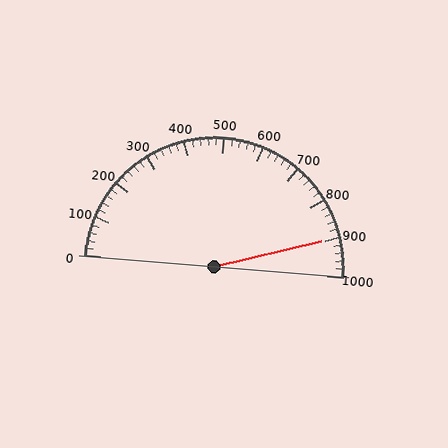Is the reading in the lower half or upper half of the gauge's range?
The reading is in the upper half of the range (0 to 1000).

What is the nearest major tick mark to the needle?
The nearest major tick mark is 900.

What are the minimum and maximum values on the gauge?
The gauge ranges from 0 to 1000.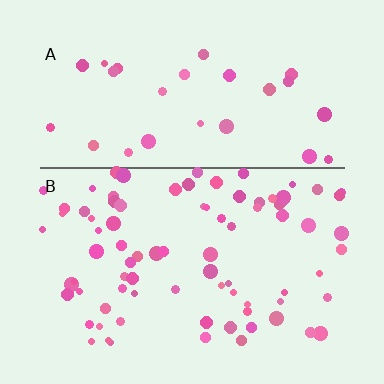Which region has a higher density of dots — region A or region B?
B (the bottom).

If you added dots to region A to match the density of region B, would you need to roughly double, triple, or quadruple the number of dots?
Approximately triple.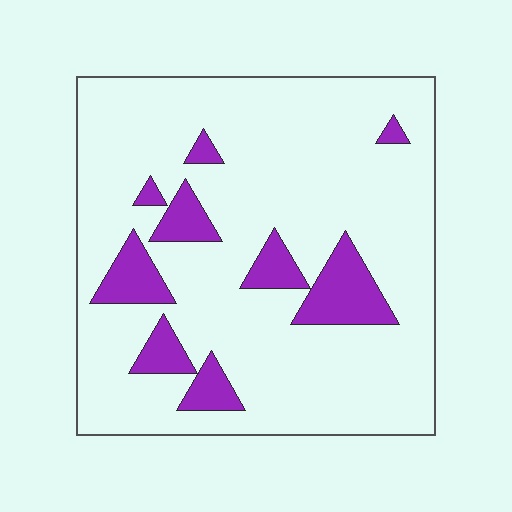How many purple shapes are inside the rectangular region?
9.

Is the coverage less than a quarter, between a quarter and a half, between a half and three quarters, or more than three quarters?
Less than a quarter.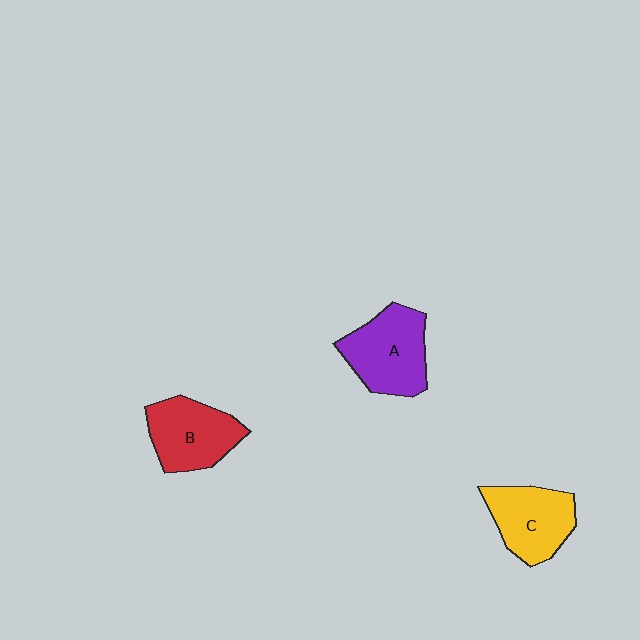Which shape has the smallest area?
Shape C (yellow).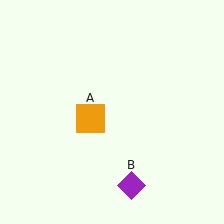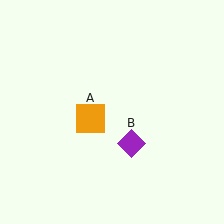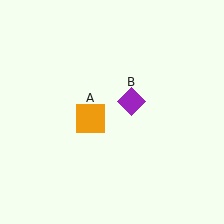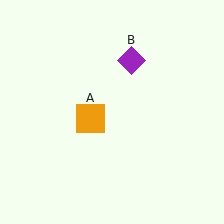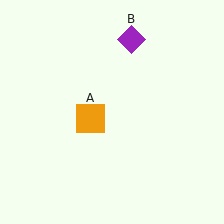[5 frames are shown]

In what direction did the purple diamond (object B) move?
The purple diamond (object B) moved up.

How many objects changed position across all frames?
1 object changed position: purple diamond (object B).